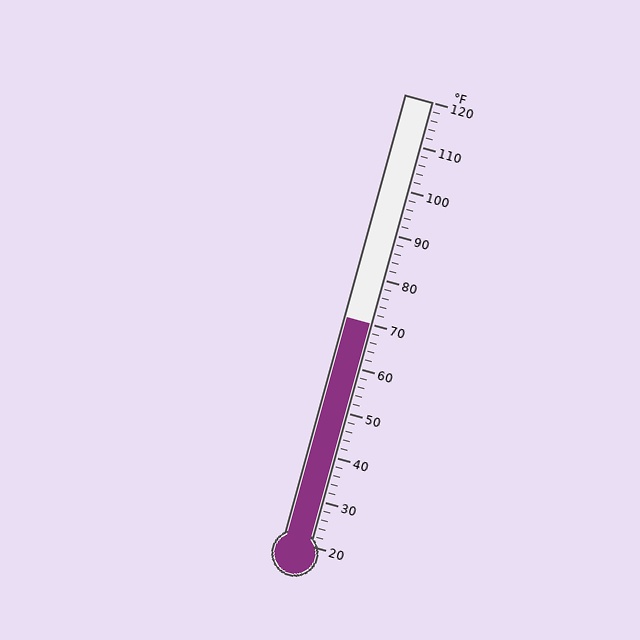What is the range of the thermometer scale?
The thermometer scale ranges from 20°F to 120°F.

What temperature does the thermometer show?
The thermometer shows approximately 70°F.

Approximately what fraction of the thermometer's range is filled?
The thermometer is filled to approximately 50% of its range.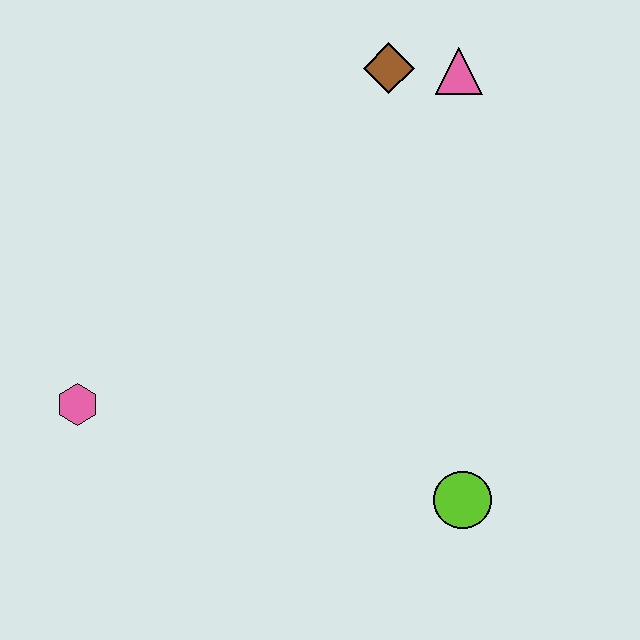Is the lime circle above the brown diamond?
No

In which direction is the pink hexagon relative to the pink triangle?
The pink hexagon is to the left of the pink triangle.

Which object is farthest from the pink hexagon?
The pink triangle is farthest from the pink hexagon.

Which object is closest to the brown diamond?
The pink triangle is closest to the brown diamond.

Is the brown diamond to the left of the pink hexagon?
No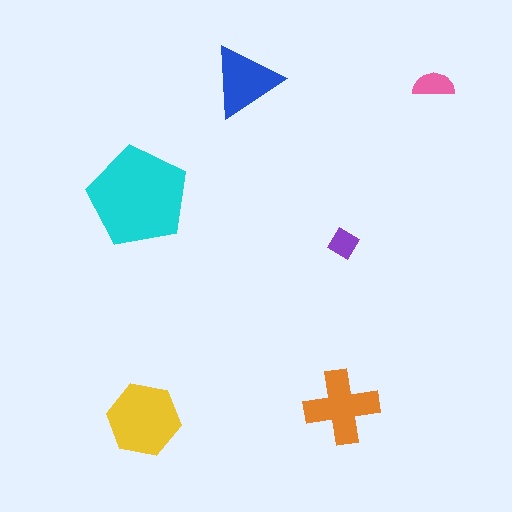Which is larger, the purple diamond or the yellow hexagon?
The yellow hexagon.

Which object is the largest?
The cyan pentagon.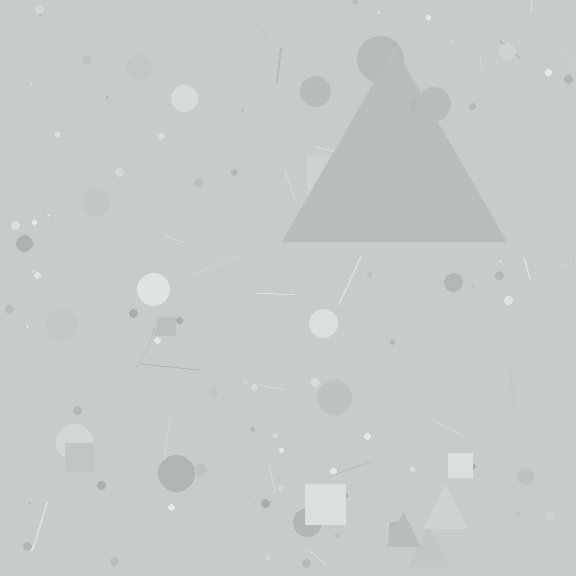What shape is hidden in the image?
A triangle is hidden in the image.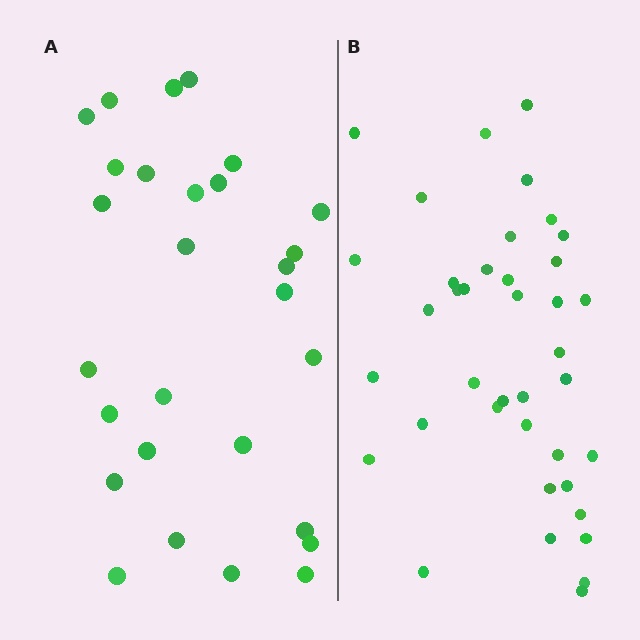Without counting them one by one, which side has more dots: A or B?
Region B (the right region) has more dots.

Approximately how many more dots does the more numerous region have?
Region B has roughly 12 or so more dots than region A.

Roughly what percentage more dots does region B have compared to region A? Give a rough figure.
About 40% more.